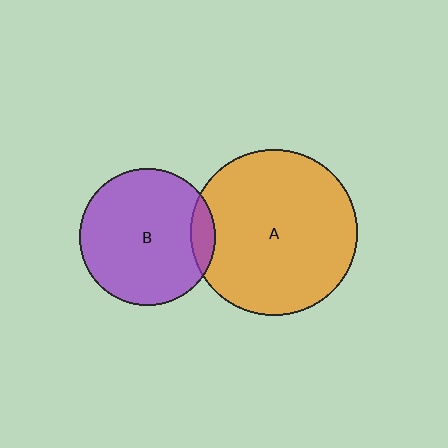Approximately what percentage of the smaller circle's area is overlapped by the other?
Approximately 10%.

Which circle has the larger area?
Circle A (orange).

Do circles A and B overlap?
Yes.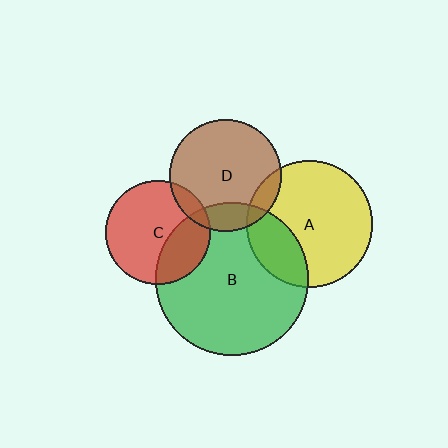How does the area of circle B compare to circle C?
Approximately 2.1 times.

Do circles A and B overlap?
Yes.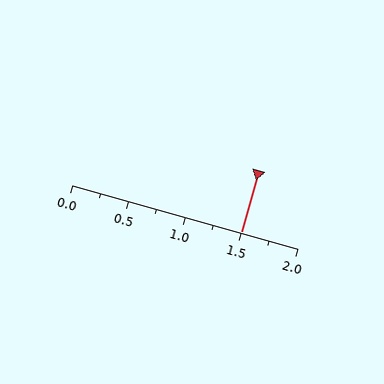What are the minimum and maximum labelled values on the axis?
The axis runs from 0.0 to 2.0.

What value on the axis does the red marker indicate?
The marker indicates approximately 1.5.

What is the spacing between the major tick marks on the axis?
The major ticks are spaced 0.5 apart.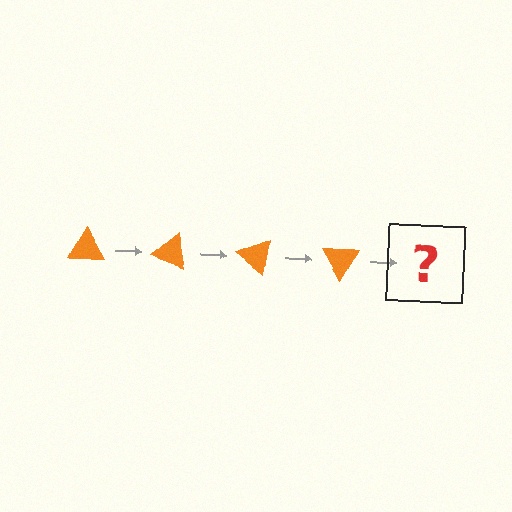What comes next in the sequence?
The next element should be an orange triangle rotated 80 degrees.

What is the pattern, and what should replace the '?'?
The pattern is that the triangle rotates 20 degrees each step. The '?' should be an orange triangle rotated 80 degrees.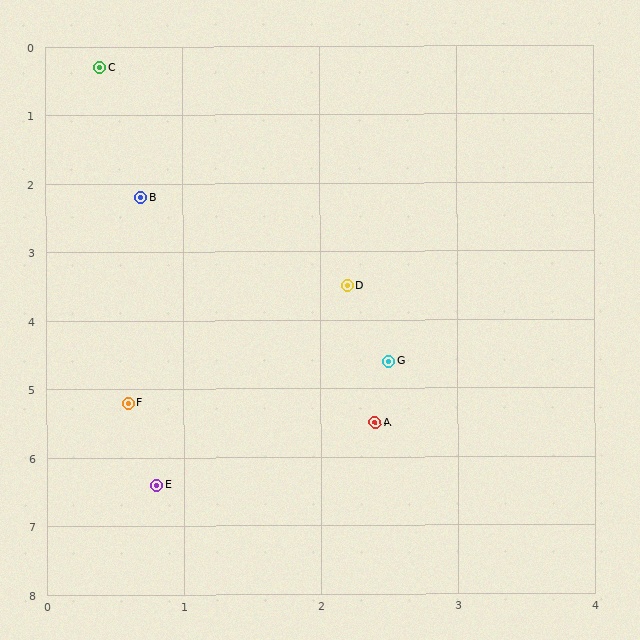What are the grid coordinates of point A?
Point A is at approximately (2.4, 5.5).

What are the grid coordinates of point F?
Point F is at approximately (0.6, 5.2).